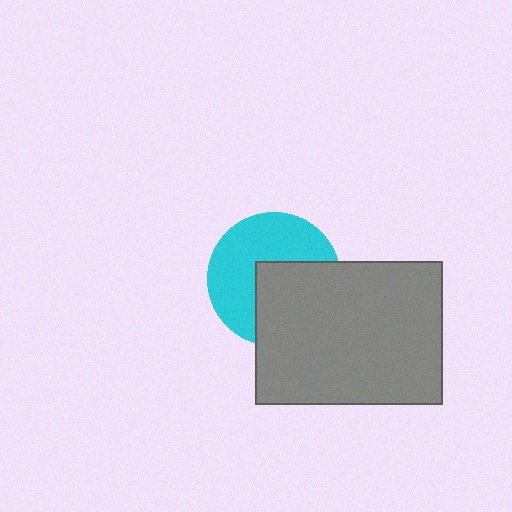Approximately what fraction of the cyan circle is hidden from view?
Roughly 44% of the cyan circle is hidden behind the gray rectangle.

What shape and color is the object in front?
The object in front is a gray rectangle.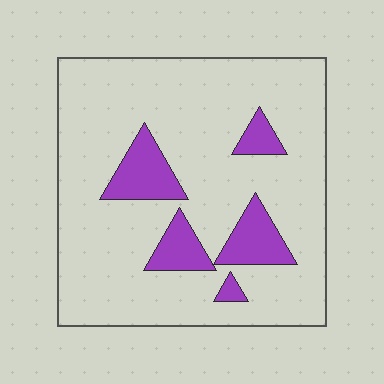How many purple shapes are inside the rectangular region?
5.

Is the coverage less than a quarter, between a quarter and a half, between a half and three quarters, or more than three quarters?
Less than a quarter.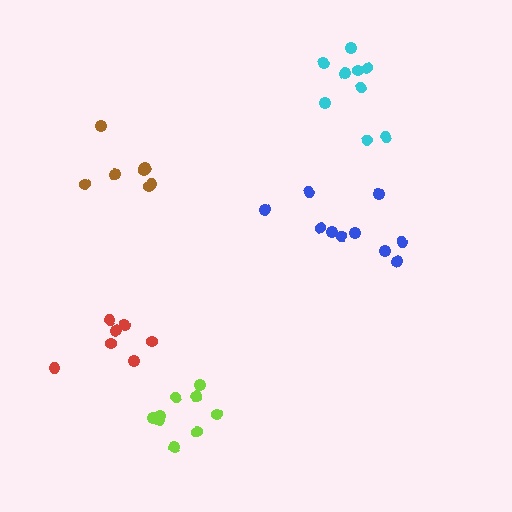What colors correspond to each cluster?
The clusters are colored: lime, blue, brown, red, cyan.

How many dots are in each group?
Group 1: 9 dots, Group 2: 10 dots, Group 3: 7 dots, Group 4: 7 dots, Group 5: 9 dots (42 total).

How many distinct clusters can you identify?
There are 5 distinct clusters.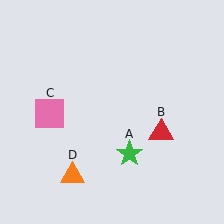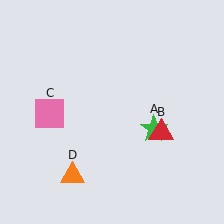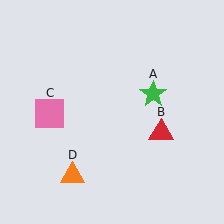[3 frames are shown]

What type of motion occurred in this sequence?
The green star (object A) rotated counterclockwise around the center of the scene.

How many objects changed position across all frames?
1 object changed position: green star (object A).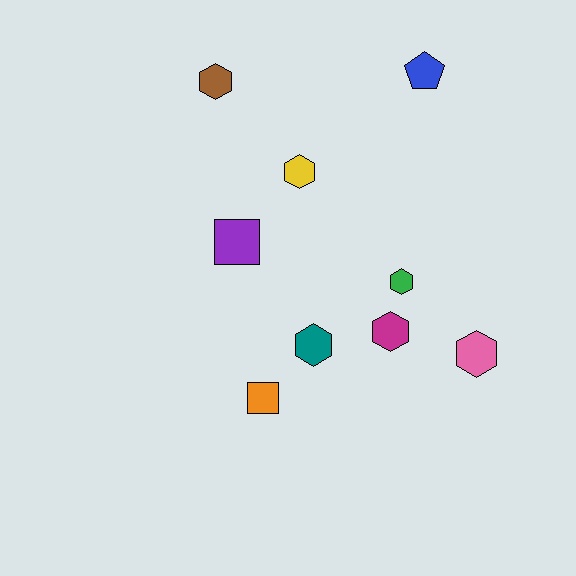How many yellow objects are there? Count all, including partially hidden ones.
There is 1 yellow object.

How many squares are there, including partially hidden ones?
There are 2 squares.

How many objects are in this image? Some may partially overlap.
There are 9 objects.